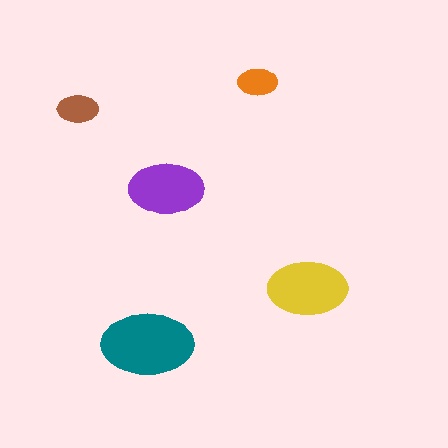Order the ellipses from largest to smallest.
the teal one, the yellow one, the purple one, the brown one, the orange one.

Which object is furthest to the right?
The yellow ellipse is rightmost.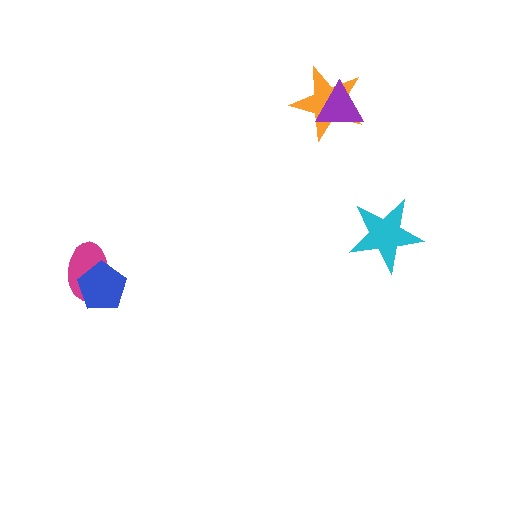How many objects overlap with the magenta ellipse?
1 object overlaps with the magenta ellipse.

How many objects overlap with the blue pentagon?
1 object overlaps with the blue pentagon.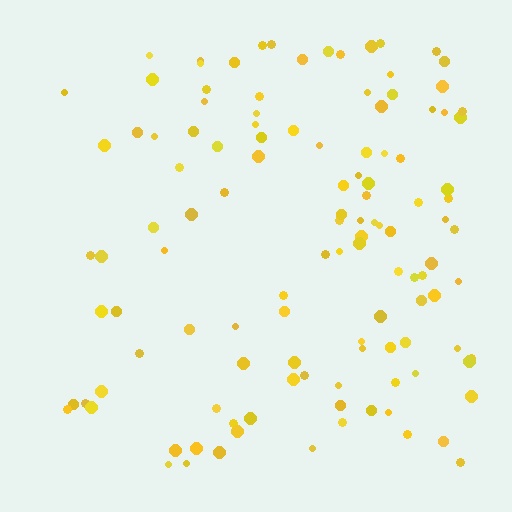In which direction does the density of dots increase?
From left to right, with the right side densest.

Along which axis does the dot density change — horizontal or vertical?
Horizontal.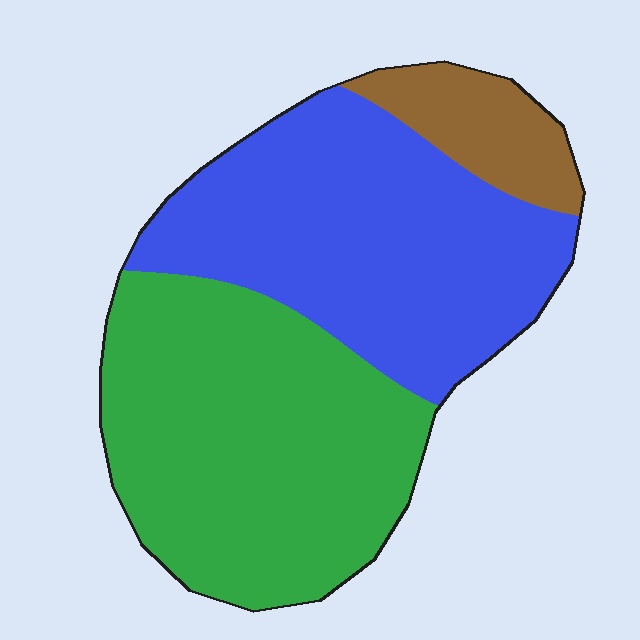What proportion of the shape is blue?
Blue takes up about two fifths (2/5) of the shape.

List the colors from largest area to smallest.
From largest to smallest: green, blue, brown.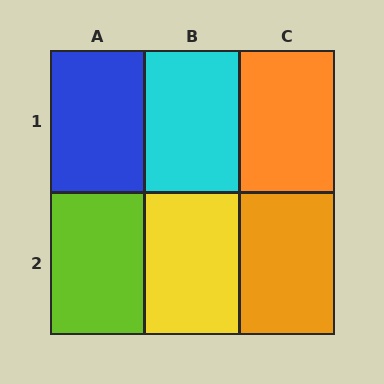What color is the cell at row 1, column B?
Cyan.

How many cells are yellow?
1 cell is yellow.